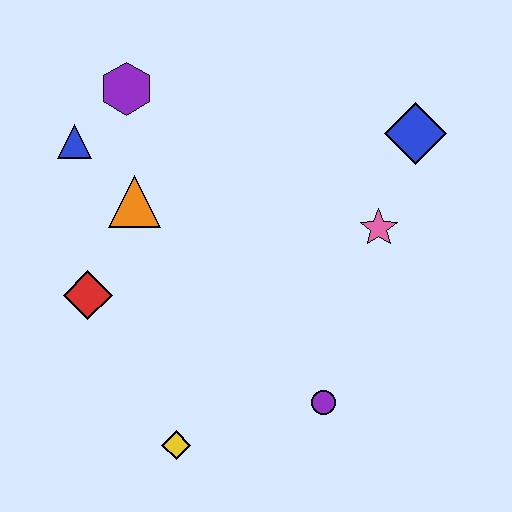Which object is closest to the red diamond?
The orange triangle is closest to the red diamond.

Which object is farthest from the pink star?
The blue triangle is farthest from the pink star.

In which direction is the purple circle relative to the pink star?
The purple circle is below the pink star.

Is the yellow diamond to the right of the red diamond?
Yes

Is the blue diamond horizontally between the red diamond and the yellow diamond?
No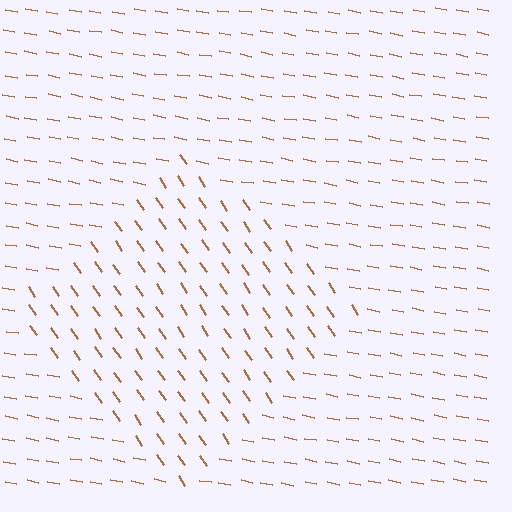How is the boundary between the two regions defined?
The boundary is defined purely by a change in line orientation (approximately 45 degrees difference). All lines are the same color and thickness.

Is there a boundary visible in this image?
Yes, there is a texture boundary formed by a change in line orientation.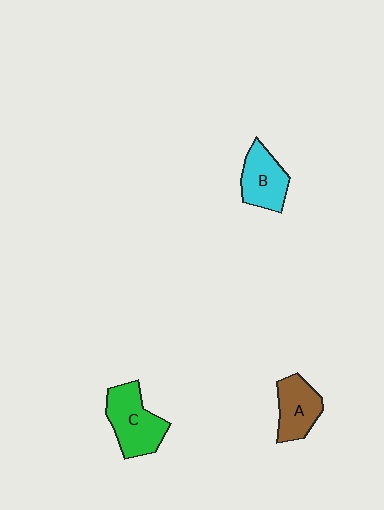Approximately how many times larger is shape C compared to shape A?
Approximately 1.3 times.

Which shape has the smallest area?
Shape A (brown).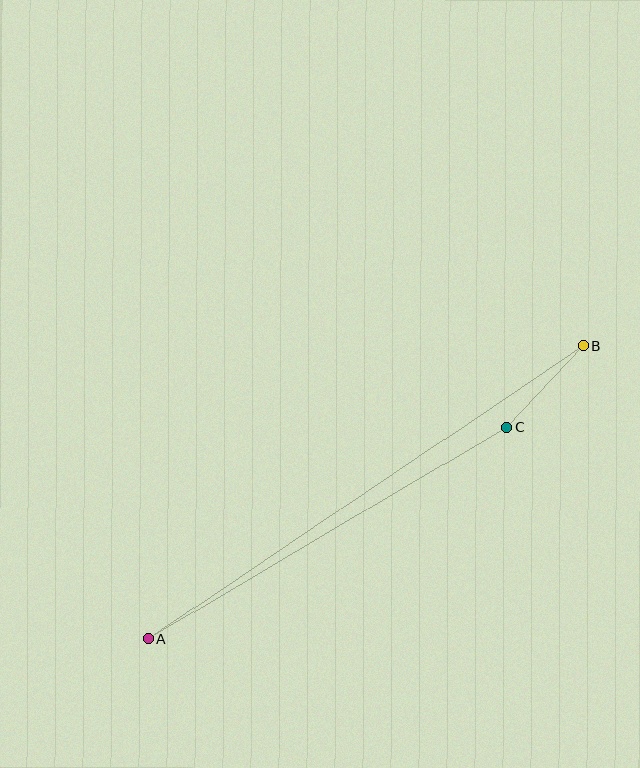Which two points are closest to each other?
Points B and C are closest to each other.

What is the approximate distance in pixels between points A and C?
The distance between A and C is approximately 416 pixels.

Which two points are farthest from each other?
Points A and B are farthest from each other.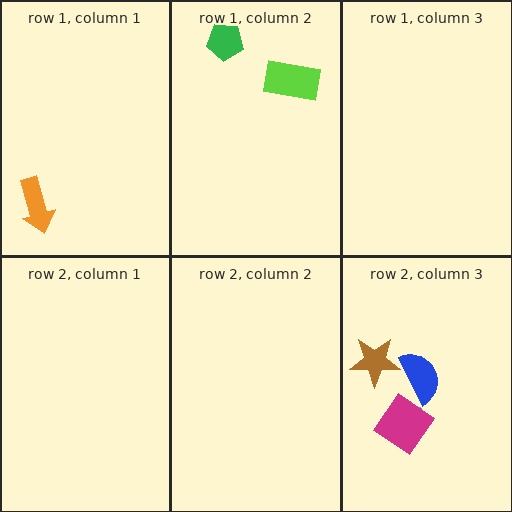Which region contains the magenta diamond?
The row 2, column 3 region.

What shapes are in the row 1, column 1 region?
The orange arrow.